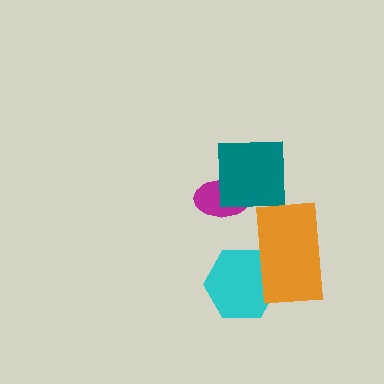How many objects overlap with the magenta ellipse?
1 object overlaps with the magenta ellipse.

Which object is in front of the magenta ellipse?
The teal square is in front of the magenta ellipse.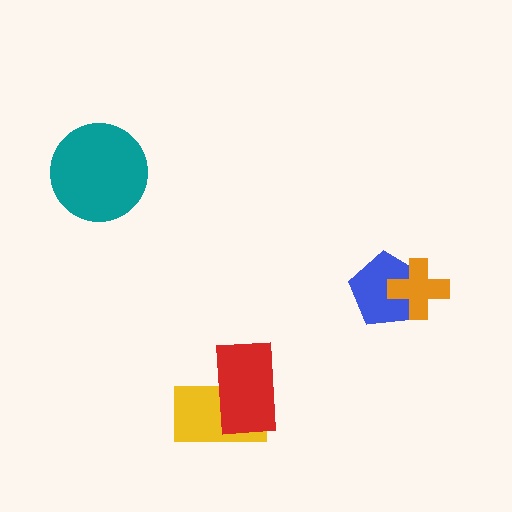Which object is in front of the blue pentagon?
The orange cross is in front of the blue pentagon.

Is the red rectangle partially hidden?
No, no other shape covers it.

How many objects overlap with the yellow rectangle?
1 object overlaps with the yellow rectangle.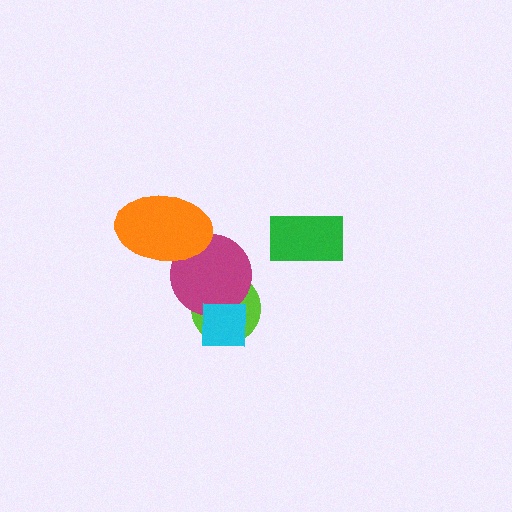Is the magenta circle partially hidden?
Yes, it is partially covered by another shape.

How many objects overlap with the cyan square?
2 objects overlap with the cyan square.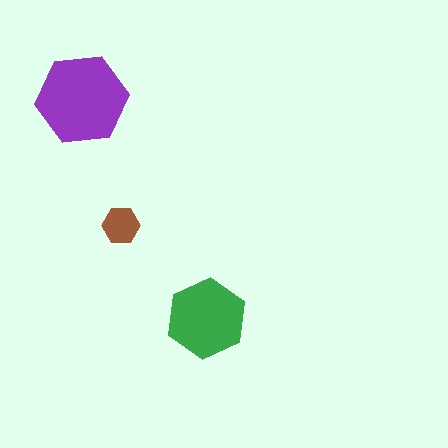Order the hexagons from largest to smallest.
the purple one, the green one, the brown one.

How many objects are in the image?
There are 3 objects in the image.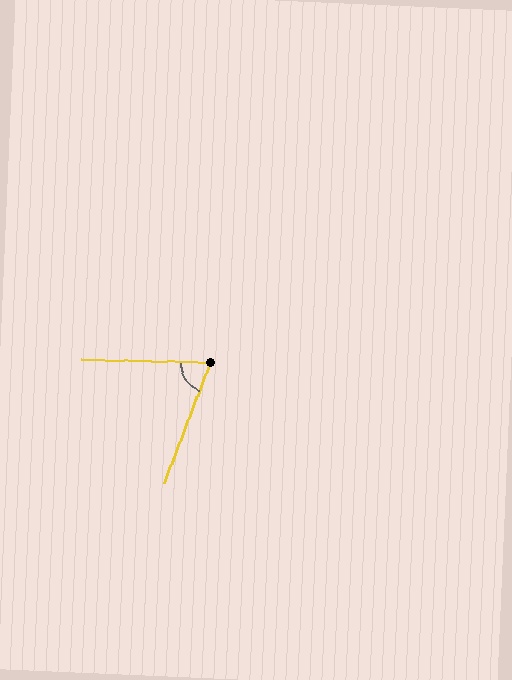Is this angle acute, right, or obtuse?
It is acute.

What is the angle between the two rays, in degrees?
Approximately 70 degrees.